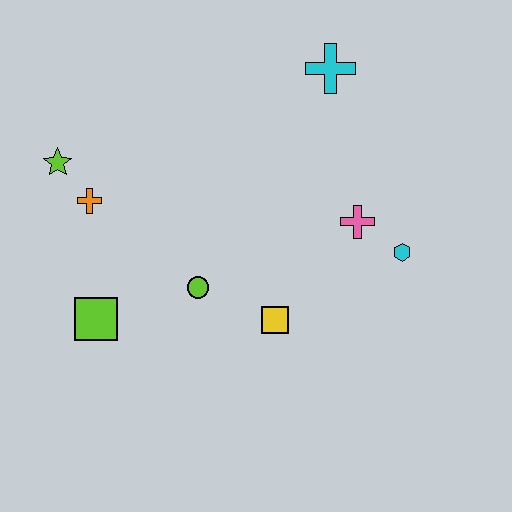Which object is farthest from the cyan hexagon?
The lime star is farthest from the cyan hexagon.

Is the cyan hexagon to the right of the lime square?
Yes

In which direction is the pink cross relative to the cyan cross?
The pink cross is below the cyan cross.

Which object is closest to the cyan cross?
The pink cross is closest to the cyan cross.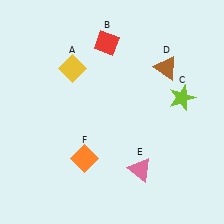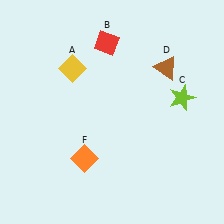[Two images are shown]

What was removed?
The pink triangle (E) was removed in Image 2.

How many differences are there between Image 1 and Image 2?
There is 1 difference between the two images.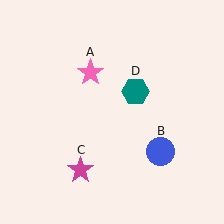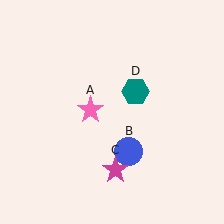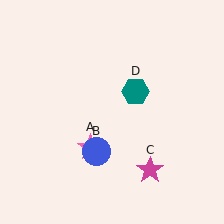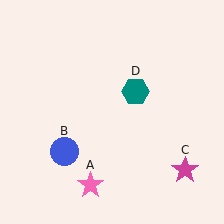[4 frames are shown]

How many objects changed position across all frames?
3 objects changed position: pink star (object A), blue circle (object B), magenta star (object C).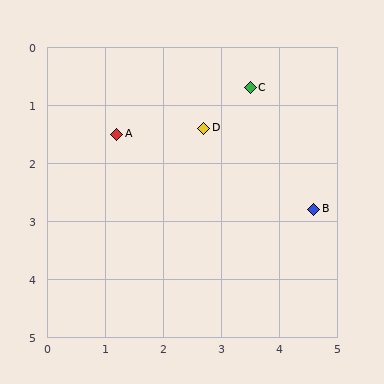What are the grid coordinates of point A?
Point A is at approximately (1.2, 1.5).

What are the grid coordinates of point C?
Point C is at approximately (3.5, 0.7).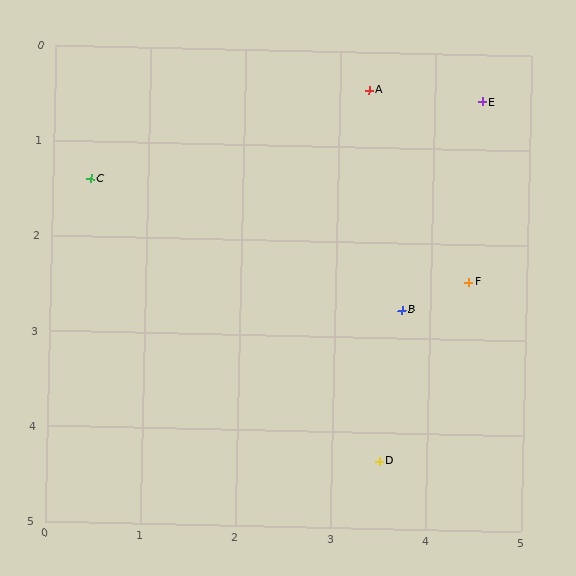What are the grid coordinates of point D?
Point D is at approximately (3.5, 4.3).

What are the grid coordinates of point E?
Point E is at approximately (4.5, 0.5).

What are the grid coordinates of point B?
Point B is at approximately (3.7, 2.7).